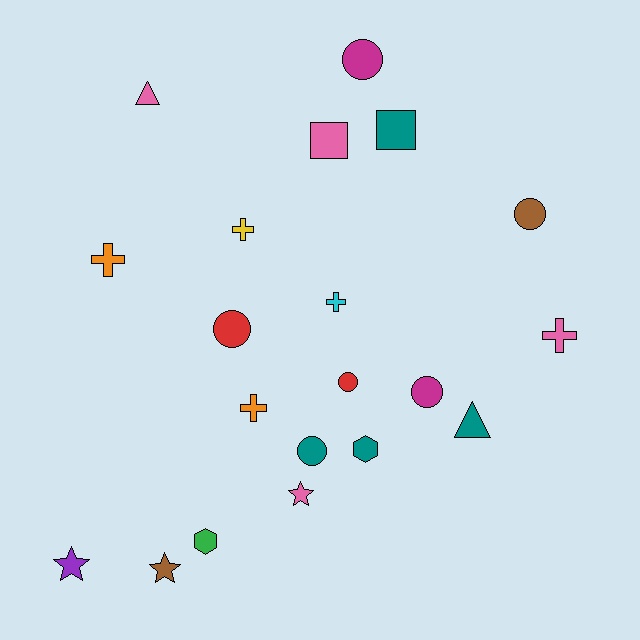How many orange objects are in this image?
There are 2 orange objects.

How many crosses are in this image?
There are 5 crosses.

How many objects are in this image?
There are 20 objects.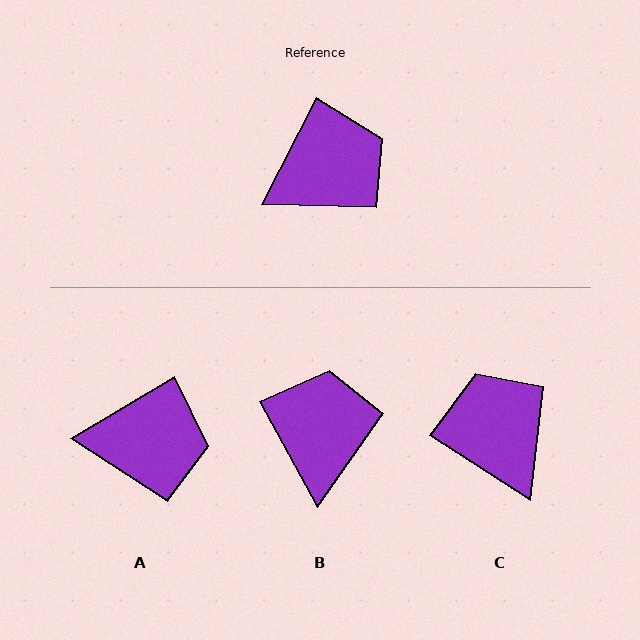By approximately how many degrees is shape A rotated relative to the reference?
Approximately 32 degrees clockwise.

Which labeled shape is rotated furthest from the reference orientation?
C, about 85 degrees away.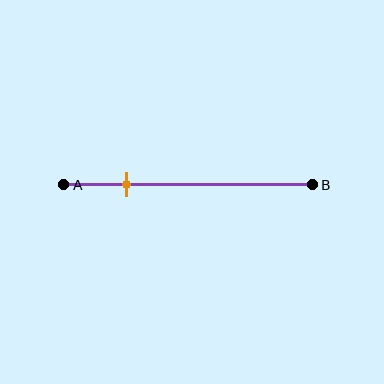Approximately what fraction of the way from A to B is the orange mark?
The orange mark is approximately 25% of the way from A to B.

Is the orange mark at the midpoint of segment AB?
No, the mark is at about 25% from A, not at the 50% midpoint.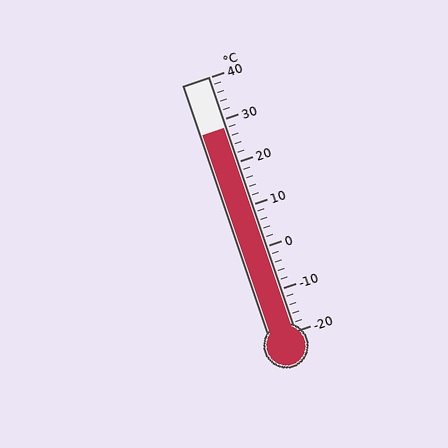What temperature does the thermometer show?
The thermometer shows approximately 28°C.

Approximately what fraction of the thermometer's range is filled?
The thermometer is filled to approximately 80% of its range.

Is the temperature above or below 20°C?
The temperature is above 20°C.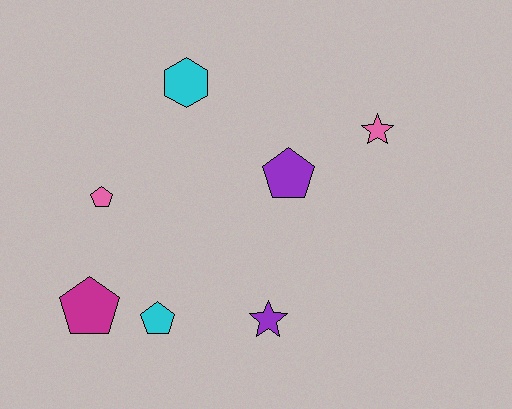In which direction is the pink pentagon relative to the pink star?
The pink pentagon is to the left of the pink star.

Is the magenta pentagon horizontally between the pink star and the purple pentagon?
No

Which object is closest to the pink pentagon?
The magenta pentagon is closest to the pink pentagon.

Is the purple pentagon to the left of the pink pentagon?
No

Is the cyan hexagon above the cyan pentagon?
Yes